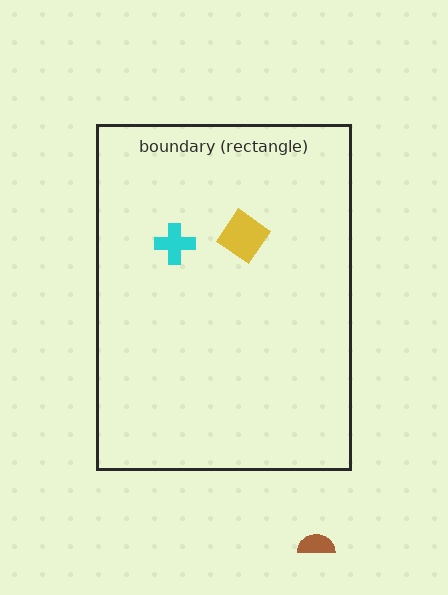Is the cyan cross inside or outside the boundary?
Inside.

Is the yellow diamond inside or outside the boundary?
Inside.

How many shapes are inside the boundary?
2 inside, 1 outside.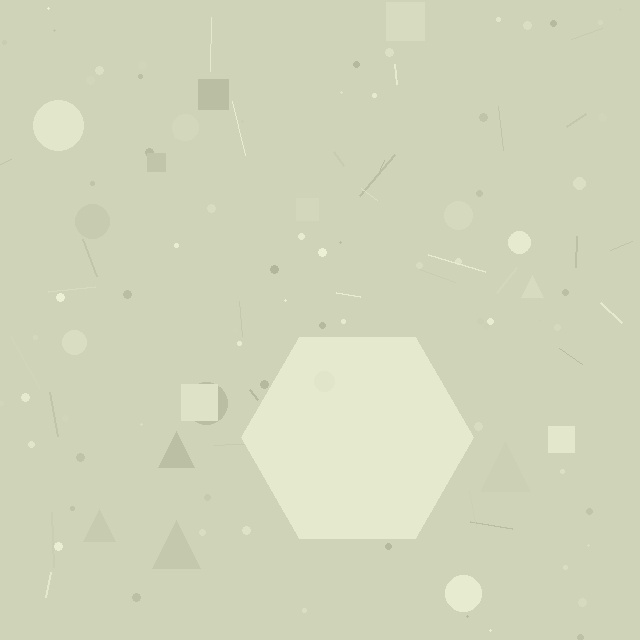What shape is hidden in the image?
A hexagon is hidden in the image.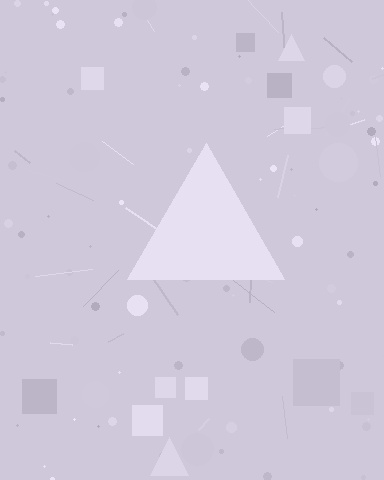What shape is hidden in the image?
A triangle is hidden in the image.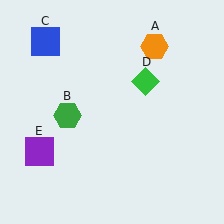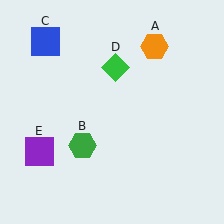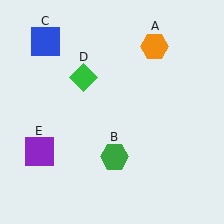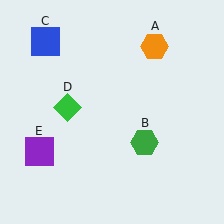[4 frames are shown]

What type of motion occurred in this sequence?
The green hexagon (object B), green diamond (object D) rotated counterclockwise around the center of the scene.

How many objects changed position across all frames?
2 objects changed position: green hexagon (object B), green diamond (object D).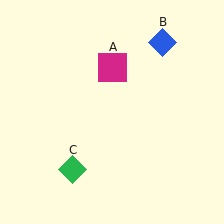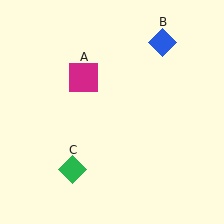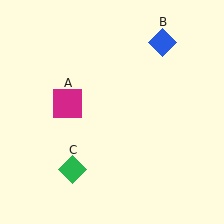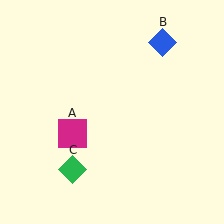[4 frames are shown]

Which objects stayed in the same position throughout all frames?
Blue diamond (object B) and green diamond (object C) remained stationary.